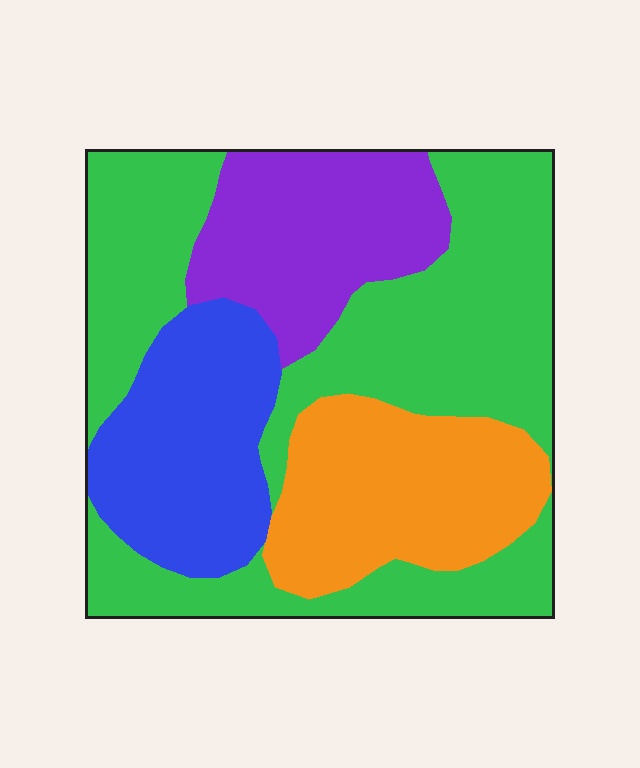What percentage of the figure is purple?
Purple covers roughly 15% of the figure.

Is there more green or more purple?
Green.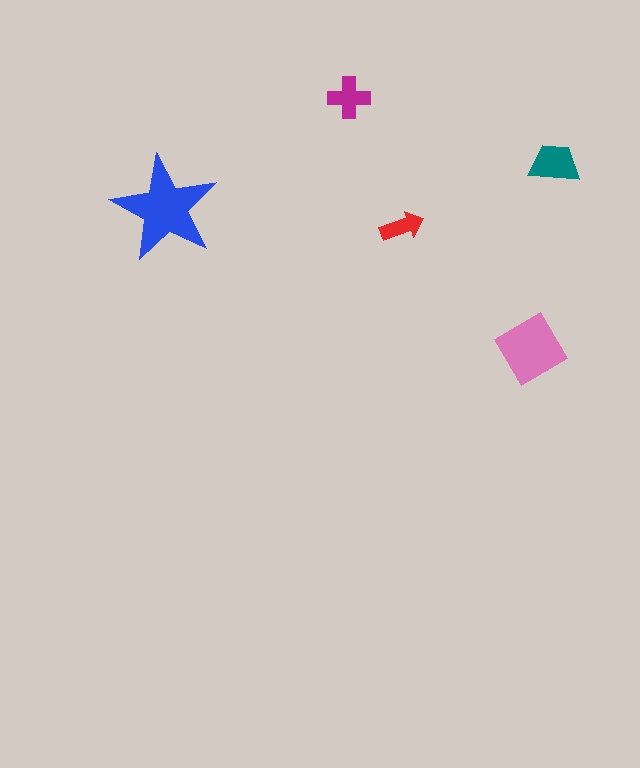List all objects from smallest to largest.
The red arrow, the magenta cross, the teal trapezoid, the pink diamond, the blue star.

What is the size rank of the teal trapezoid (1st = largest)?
3rd.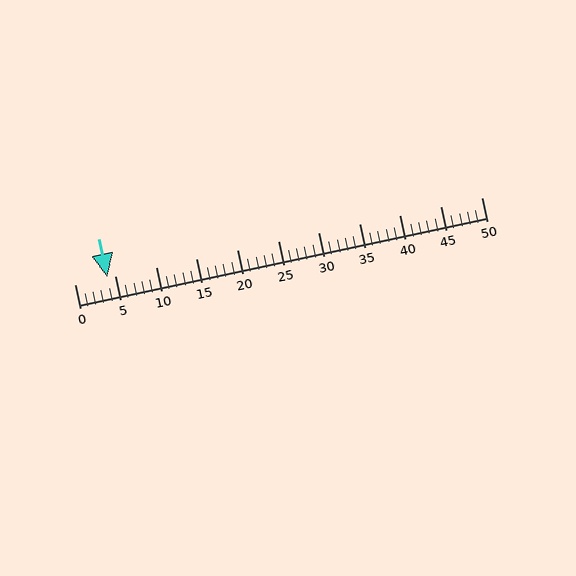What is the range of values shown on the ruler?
The ruler shows values from 0 to 50.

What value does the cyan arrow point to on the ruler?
The cyan arrow points to approximately 4.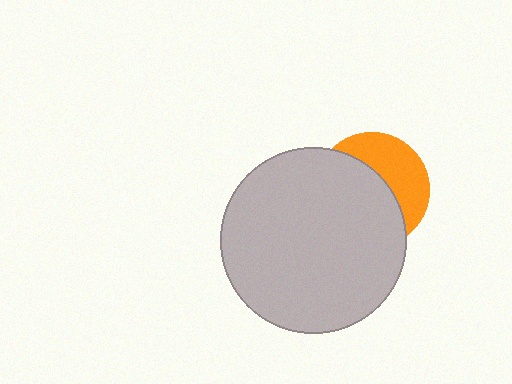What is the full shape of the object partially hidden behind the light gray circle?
The partially hidden object is an orange circle.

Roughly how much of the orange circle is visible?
A small part of it is visible (roughly 39%).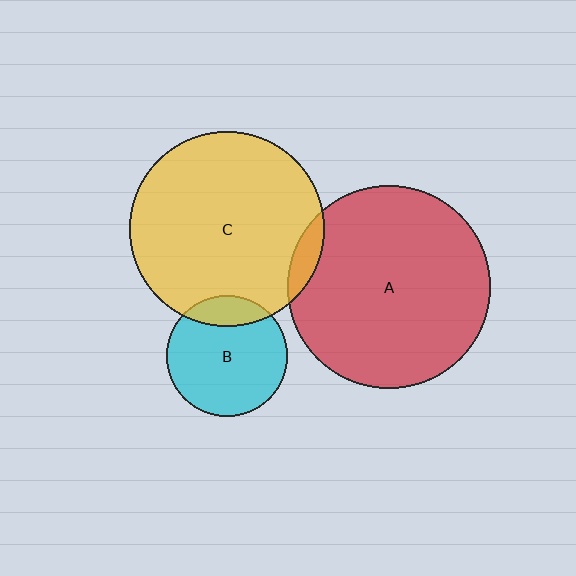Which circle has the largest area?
Circle A (red).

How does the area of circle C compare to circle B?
Approximately 2.6 times.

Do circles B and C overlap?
Yes.